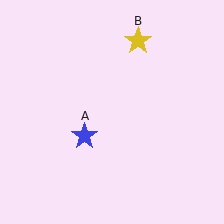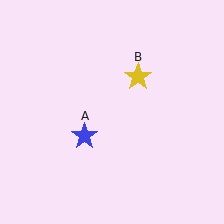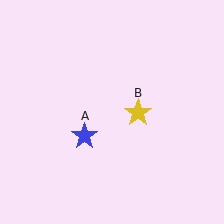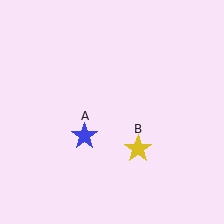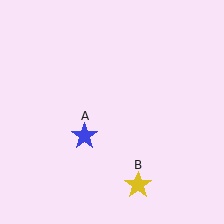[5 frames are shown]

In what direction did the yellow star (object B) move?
The yellow star (object B) moved down.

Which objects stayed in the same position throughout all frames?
Blue star (object A) remained stationary.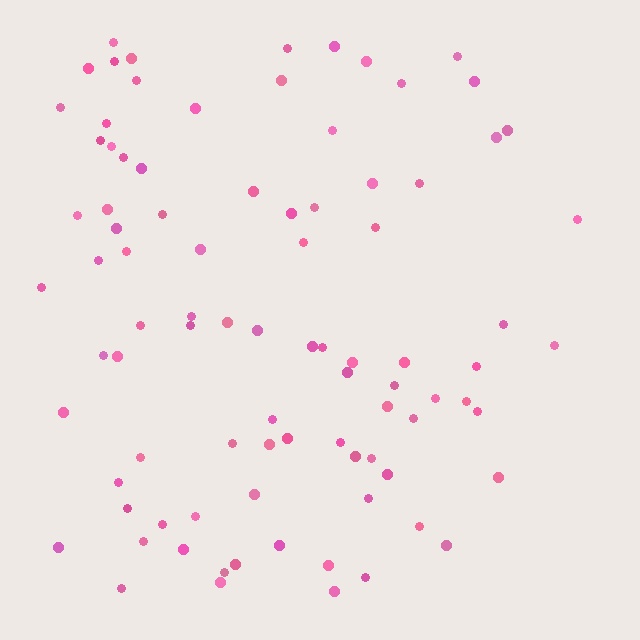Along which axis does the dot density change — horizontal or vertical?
Horizontal.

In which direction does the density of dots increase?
From right to left, with the left side densest.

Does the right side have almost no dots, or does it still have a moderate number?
Still a moderate number, just noticeably fewer than the left.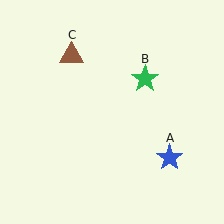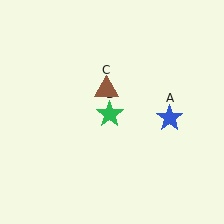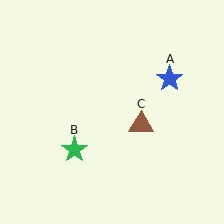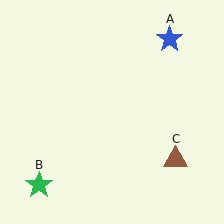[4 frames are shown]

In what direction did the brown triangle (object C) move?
The brown triangle (object C) moved down and to the right.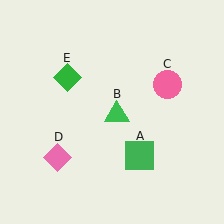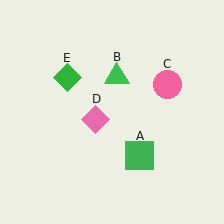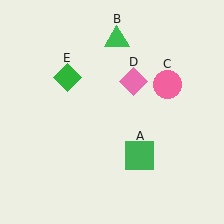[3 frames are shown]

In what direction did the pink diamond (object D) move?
The pink diamond (object D) moved up and to the right.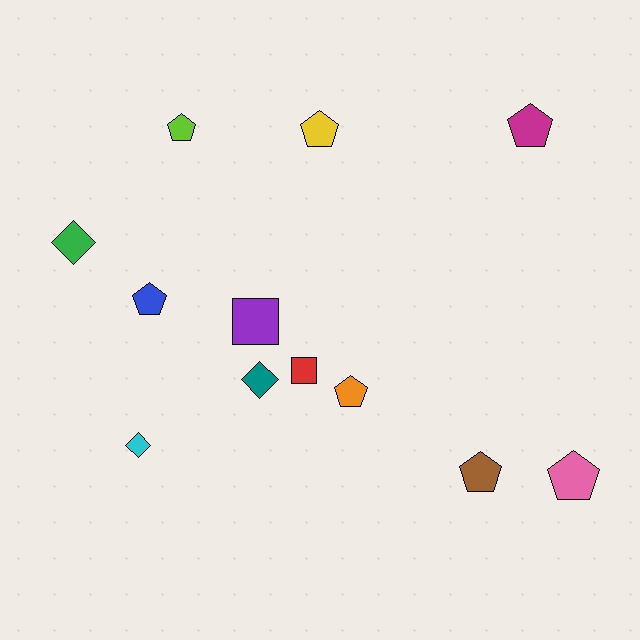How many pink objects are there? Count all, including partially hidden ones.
There is 1 pink object.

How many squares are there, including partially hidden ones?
There are 2 squares.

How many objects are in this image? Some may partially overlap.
There are 12 objects.